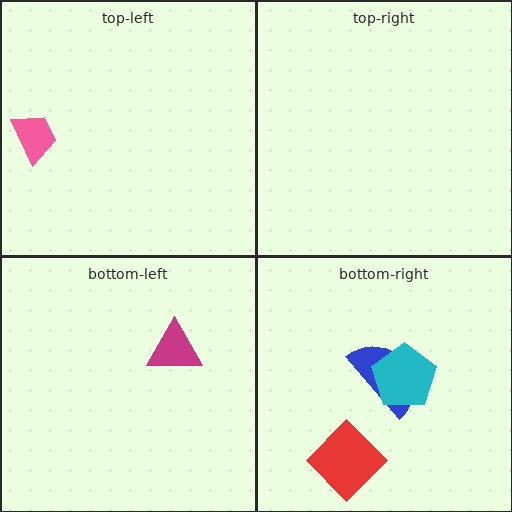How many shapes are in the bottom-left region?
1.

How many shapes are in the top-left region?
1.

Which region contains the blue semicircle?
The bottom-right region.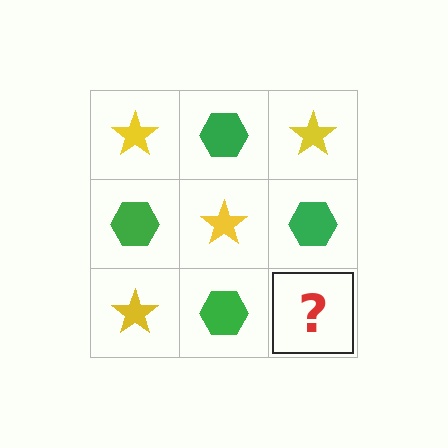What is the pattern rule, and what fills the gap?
The rule is that it alternates yellow star and green hexagon in a checkerboard pattern. The gap should be filled with a yellow star.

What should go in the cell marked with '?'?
The missing cell should contain a yellow star.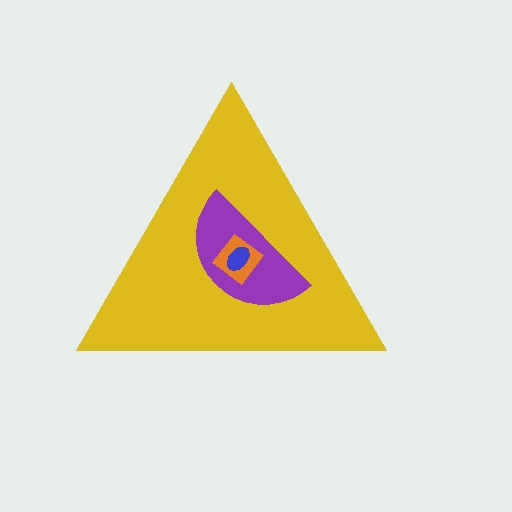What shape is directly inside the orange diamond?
The blue ellipse.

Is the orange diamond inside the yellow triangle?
Yes.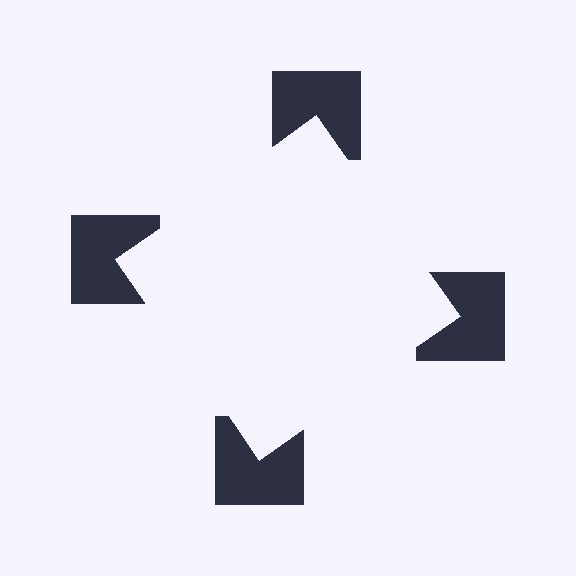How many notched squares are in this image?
There are 4 — one at each vertex of the illusory square.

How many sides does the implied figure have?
4 sides.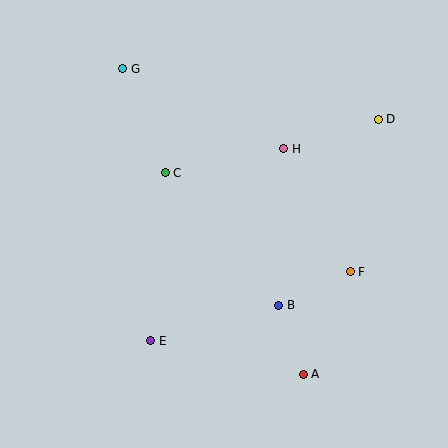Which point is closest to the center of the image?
Point C at (165, 173) is closest to the center.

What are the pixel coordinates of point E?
Point E is at (151, 341).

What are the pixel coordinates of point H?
Point H is at (284, 149).